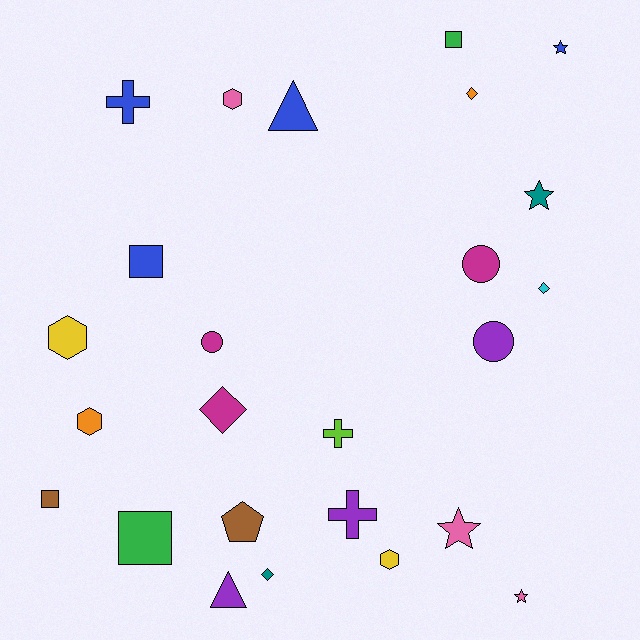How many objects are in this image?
There are 25 objects.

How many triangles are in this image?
There are 2 triangles.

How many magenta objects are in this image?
There are 3 magenta objects.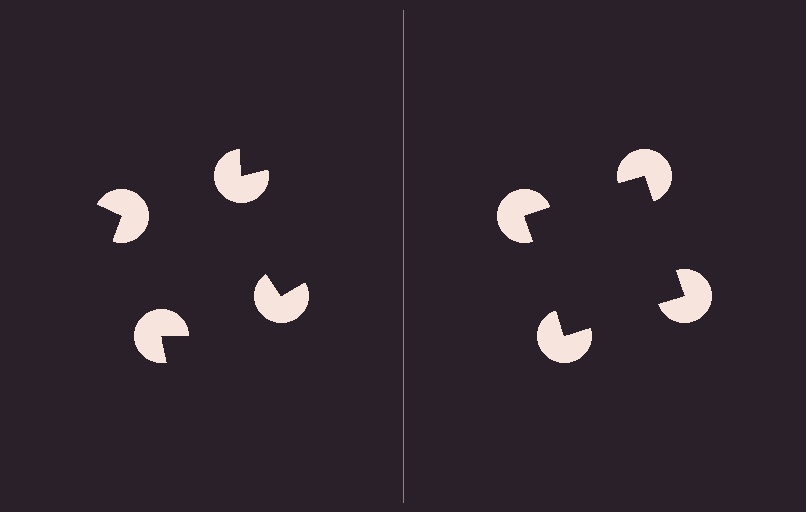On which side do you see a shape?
An illusory square appears on the right side. On the left side the wedge cuts are rotated, so no coherent shape forms.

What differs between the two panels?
The pac-man discs are positioned identically on both sides; only the wedge orientations differ. On the right they align to a square; on the left they are misaligned.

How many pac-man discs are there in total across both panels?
8 — 4 on each side.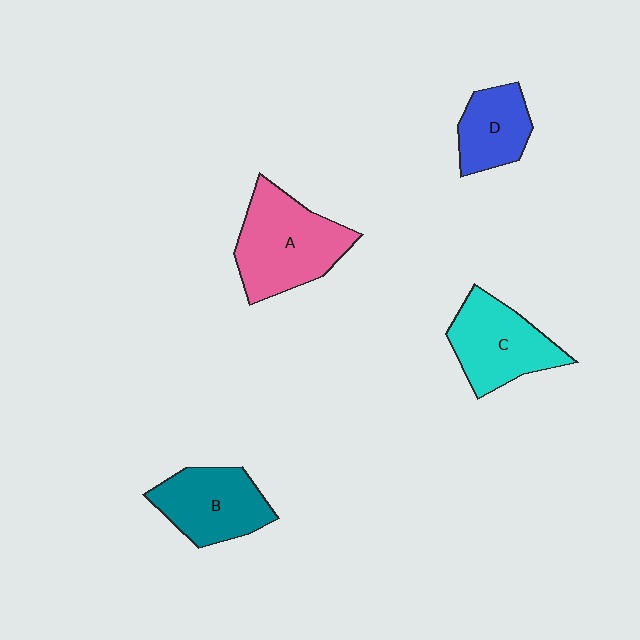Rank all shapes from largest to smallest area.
From largest to smallest: A (pink), C (cyan), B (teal), D (blue).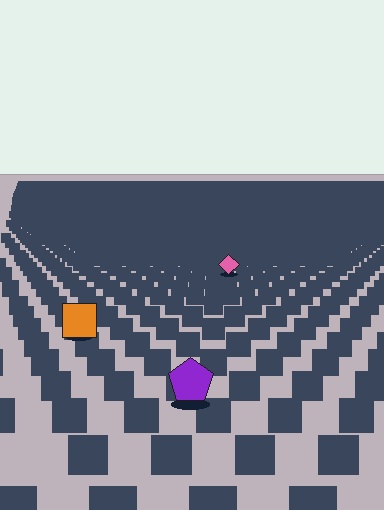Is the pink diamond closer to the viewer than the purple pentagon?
No. The purple pentagon is closer — you can tell from the texture gradient: the ground texture is coarser near it.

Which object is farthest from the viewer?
The pink diamond is farthest from the viewer. It appears smaller and the ground texture around it is denser.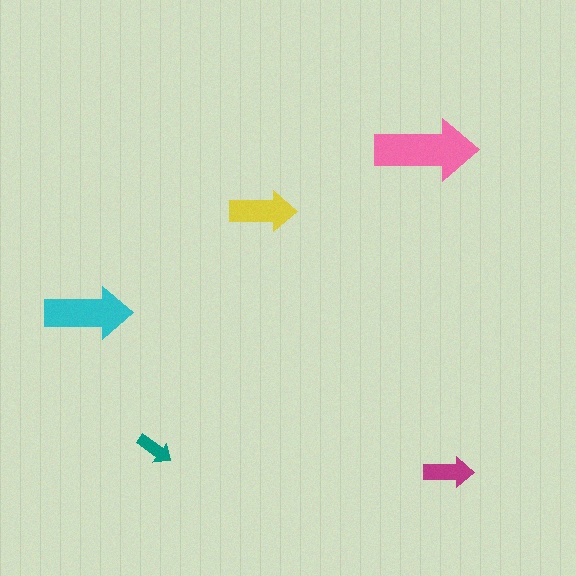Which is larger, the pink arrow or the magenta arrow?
The pink one.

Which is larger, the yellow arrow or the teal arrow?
The yellow one.